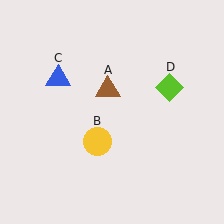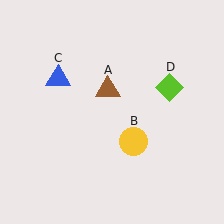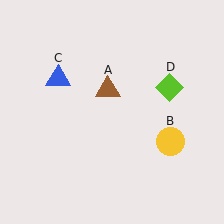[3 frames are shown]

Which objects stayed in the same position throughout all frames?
Brown triangle (object A) and blue triangle (object C) and lime diamond (object D) remained stationary.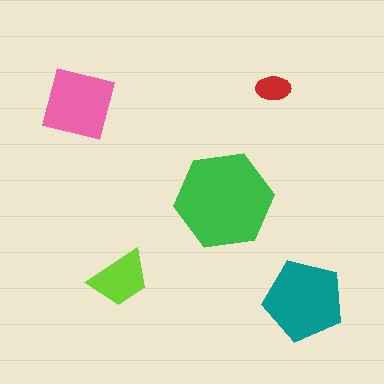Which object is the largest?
The green hexagon.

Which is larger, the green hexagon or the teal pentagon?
The green hexagon.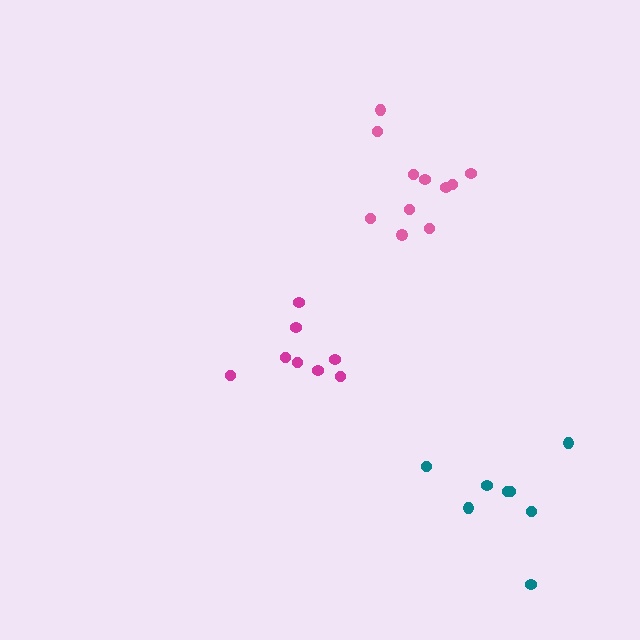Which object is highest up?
The pink cluster is topmost.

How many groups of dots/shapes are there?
There are 3 groups.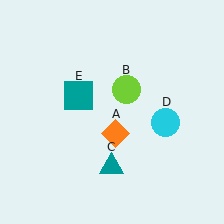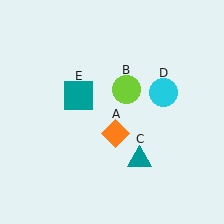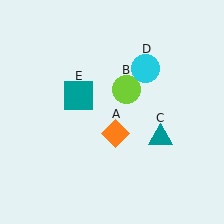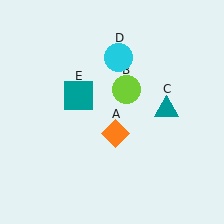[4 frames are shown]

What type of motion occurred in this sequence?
The teal triangle (object C), cyan circle (object D) rotated counterclockwise around the center of the scene.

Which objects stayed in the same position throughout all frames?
Orange diamond (object A) and lime circle (object B) and teal square (object E) remained stationary.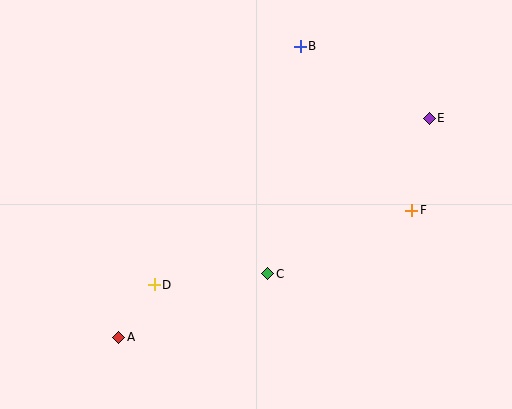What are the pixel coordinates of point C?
Point C is at (268, 274).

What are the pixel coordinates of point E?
Point E is at (429, 119).